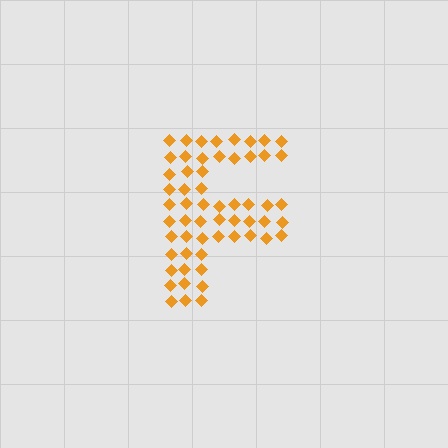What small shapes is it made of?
It is made of small diamonds.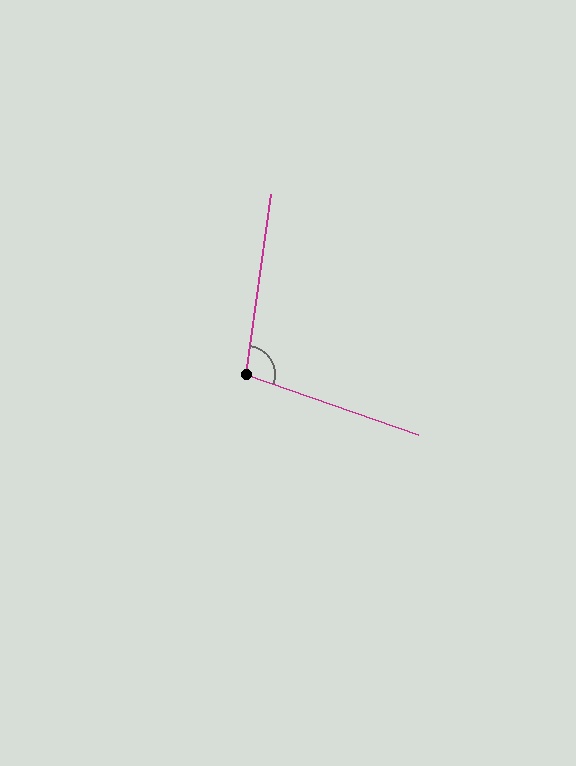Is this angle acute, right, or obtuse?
It is obtuse.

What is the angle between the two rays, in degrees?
Approximately 102 degrees.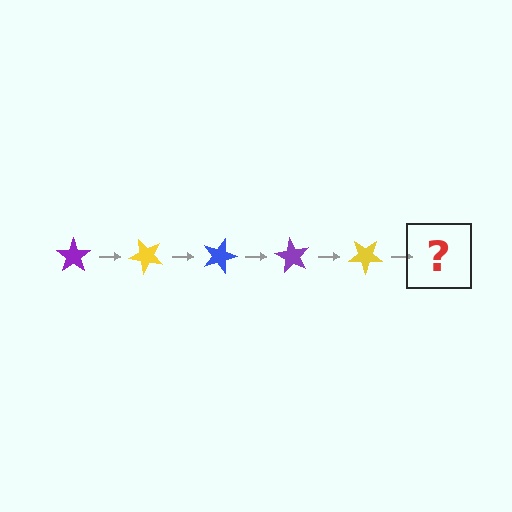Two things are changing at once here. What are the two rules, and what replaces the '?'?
The two rules are that it rotates 45 degrees each step and the color cycles through purple, yellow, and blue. The '?' should be a blue star, rotated 225 degrees from the start.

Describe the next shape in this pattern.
It should be a blue star, rotated 225 degrees from the start.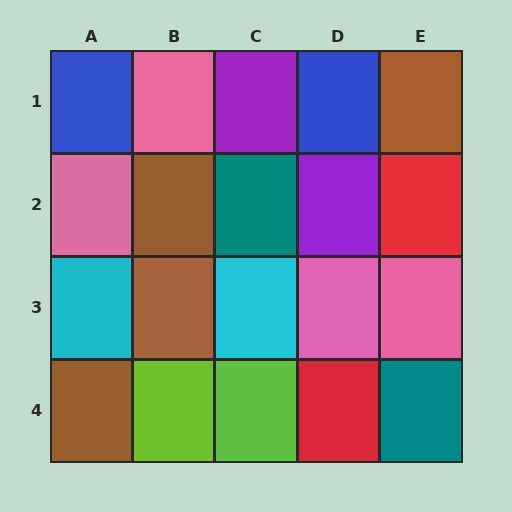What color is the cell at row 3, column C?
Cyan.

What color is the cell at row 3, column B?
Brown.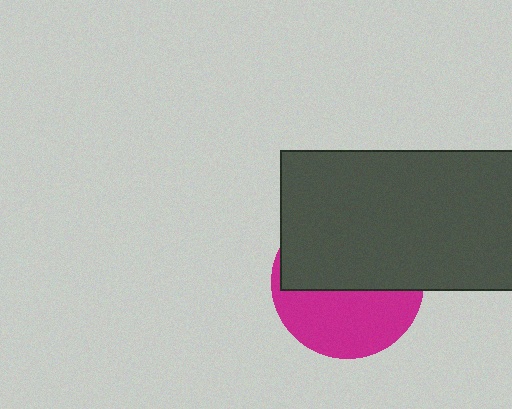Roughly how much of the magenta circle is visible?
A small part of it is visible (roughly 44%).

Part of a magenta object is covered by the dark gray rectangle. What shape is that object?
It is a circle.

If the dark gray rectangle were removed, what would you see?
You would see the complete magenta circle.